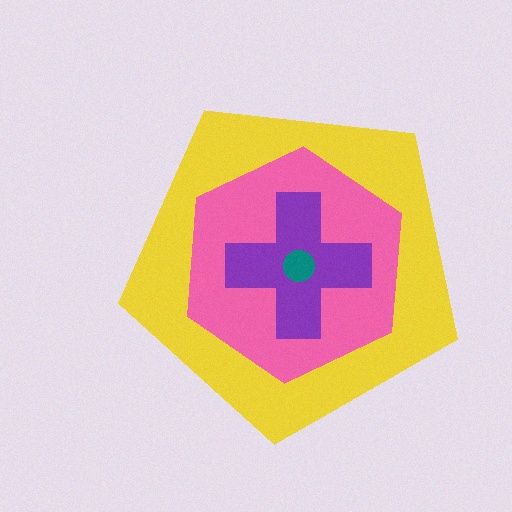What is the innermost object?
The teal circle.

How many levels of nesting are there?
4.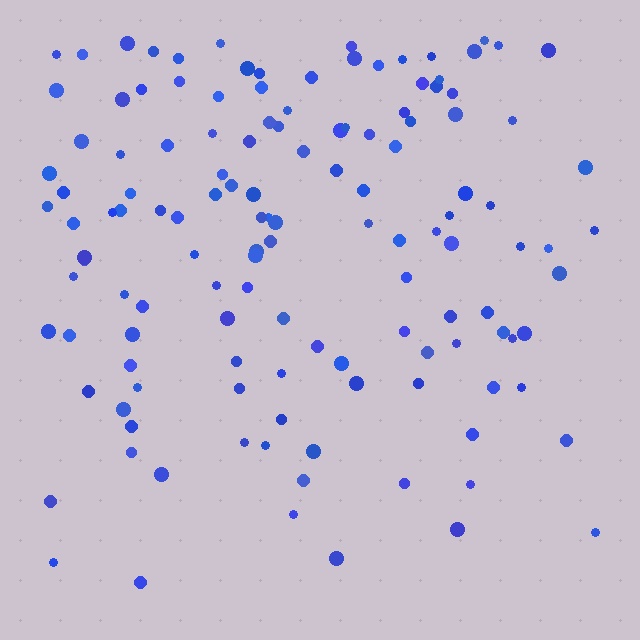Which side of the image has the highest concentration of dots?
The top.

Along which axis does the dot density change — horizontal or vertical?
Vertical.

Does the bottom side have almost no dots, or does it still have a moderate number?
Still a moderate number, just noticeably fewer than the top.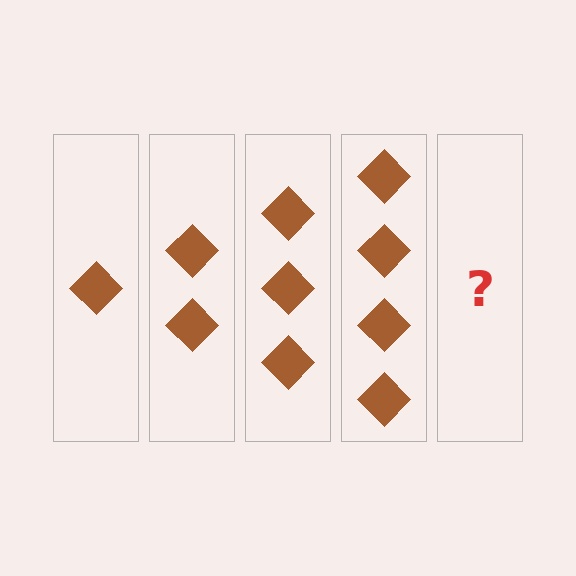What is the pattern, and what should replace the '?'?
The pattern is that each step adds one more diamond. The '?' should be 5 diamonds.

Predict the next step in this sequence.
The next step is 5 diamonds.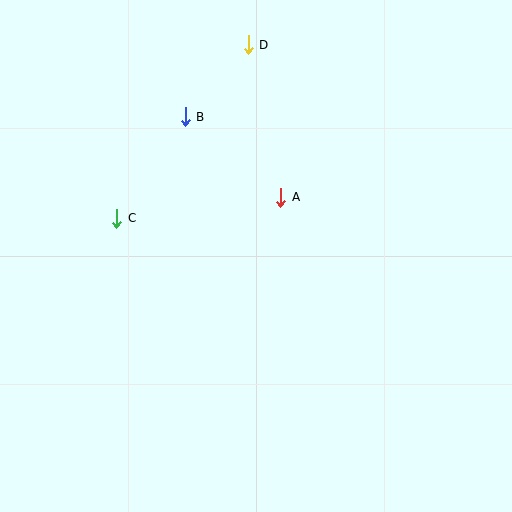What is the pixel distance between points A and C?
The distance between A and C is 165 pixels.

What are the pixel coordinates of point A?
Point A is at (281, 197).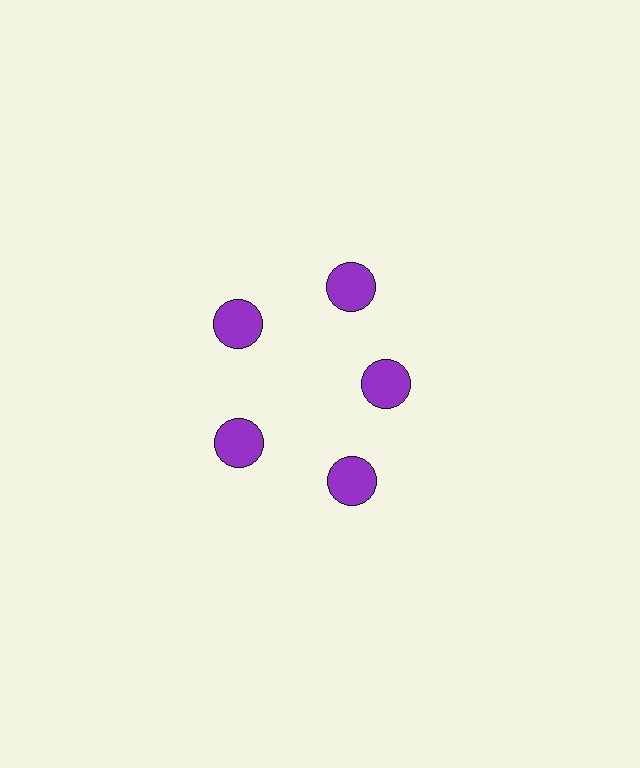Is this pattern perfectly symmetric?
No. The 5 purple circles are arranged in a ring, but one element near the 3 o'clock position is pulled inward toward the center, breaking the 5-fold rotational symmetry.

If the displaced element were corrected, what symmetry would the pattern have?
It would have 5-fold rotational symmetry — the pattern would map onto itself every 72 degrees.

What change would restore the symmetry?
The symmetry would be restored by moving it outward, back onto the ring so that all 5 circles sit at equal angles and equal distance from the center.